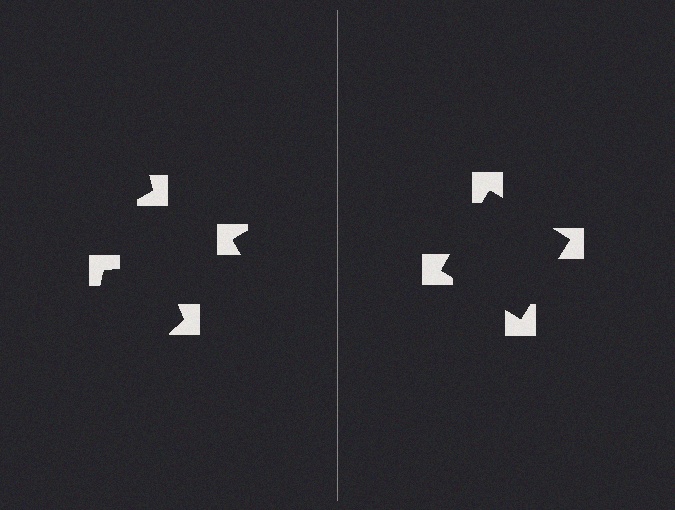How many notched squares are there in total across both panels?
8 — 4 on each side.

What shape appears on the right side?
An illusory square.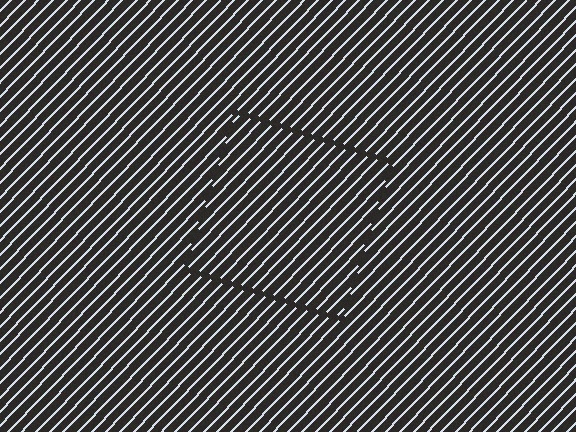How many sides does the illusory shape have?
4 sides — the line-ends trace a square.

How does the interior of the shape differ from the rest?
The interior of the shape contains the same grating, shifted by half a period — the contour is defined by the phase discontinuity where line-ends from the inner and outer gratings abut.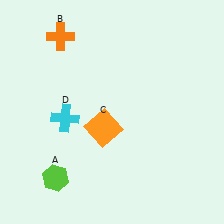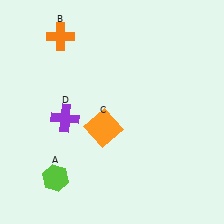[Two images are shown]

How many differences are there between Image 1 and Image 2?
There is 1 difference between the two images.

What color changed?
The cross (D) changed from cyan in Image 1 to purple in Image 2.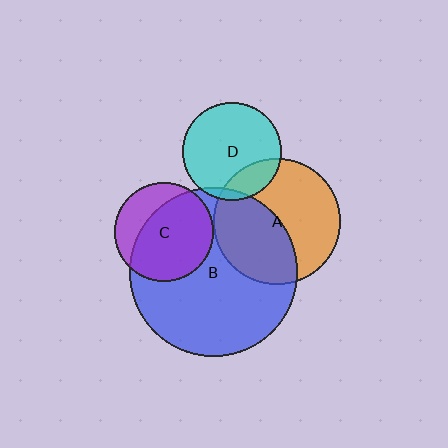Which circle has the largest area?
Circle B (blue).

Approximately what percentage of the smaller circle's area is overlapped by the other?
Approximately 45%.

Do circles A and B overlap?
Yes.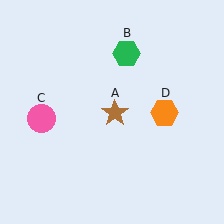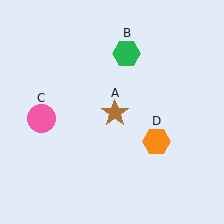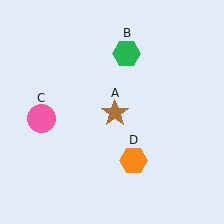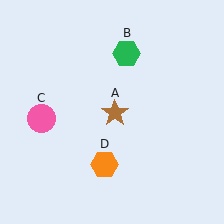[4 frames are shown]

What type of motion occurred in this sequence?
The orange hexagon (object D) rotated clockwise around the center of the scene.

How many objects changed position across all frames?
1 object changed position: orange hexagon (object D).